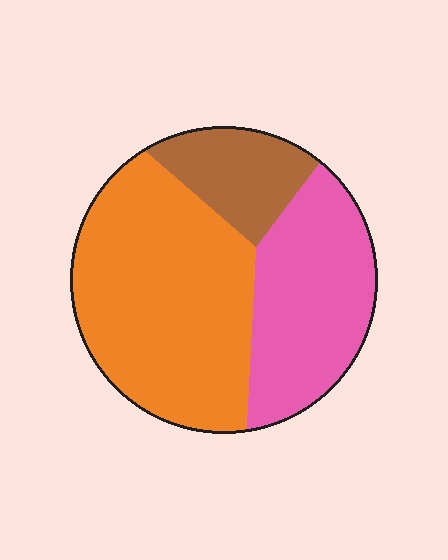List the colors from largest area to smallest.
From largest to smallest: orange, pink, brown.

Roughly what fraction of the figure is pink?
Pink takes up about one third (1/3) of the figure.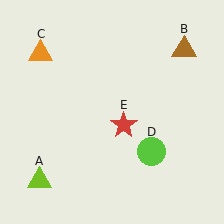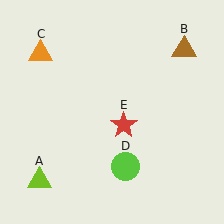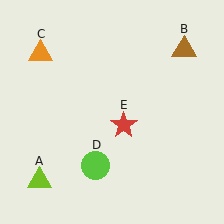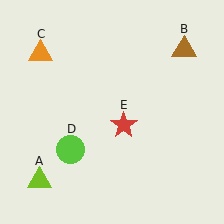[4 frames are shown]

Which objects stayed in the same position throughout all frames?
Lime triangle (object A) and brown triangle (object B) and orange triangle (object C) and red star (object E) remained stationary.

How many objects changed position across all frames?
1 object changed position: lime circle (object D).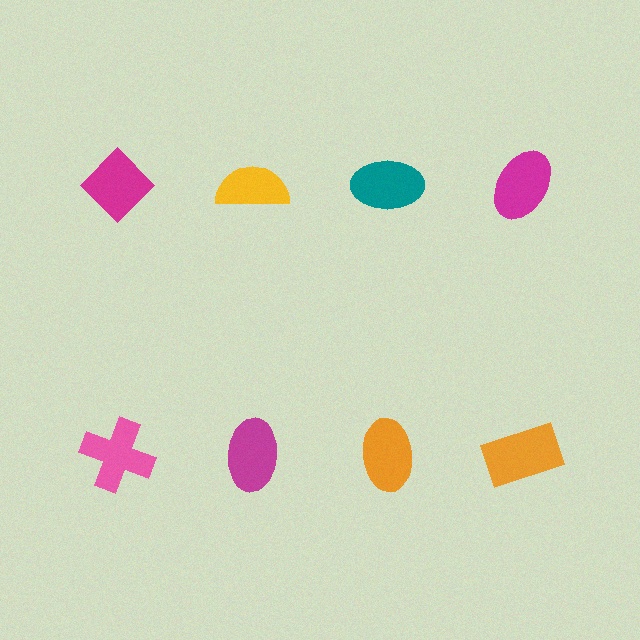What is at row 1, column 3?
A teal ellipse.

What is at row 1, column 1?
A magenta diamond.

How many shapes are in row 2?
4 shapes.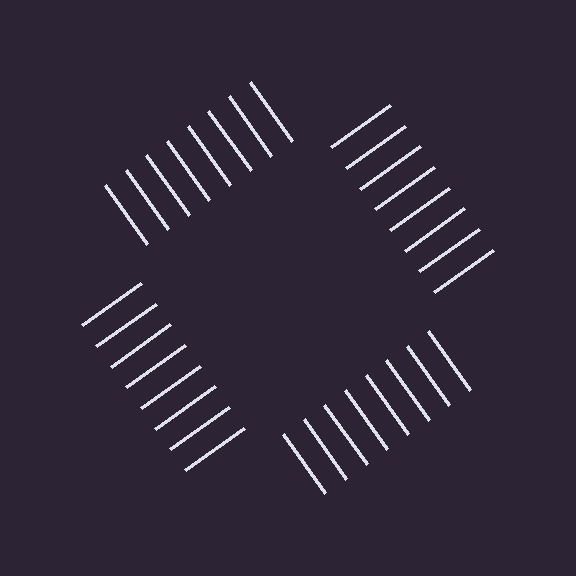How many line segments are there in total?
32 — 8 along each of the 4 edges.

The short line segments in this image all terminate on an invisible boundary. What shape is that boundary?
An illusory square — the line segments terminate on its edges but no continuous stroke is drawn.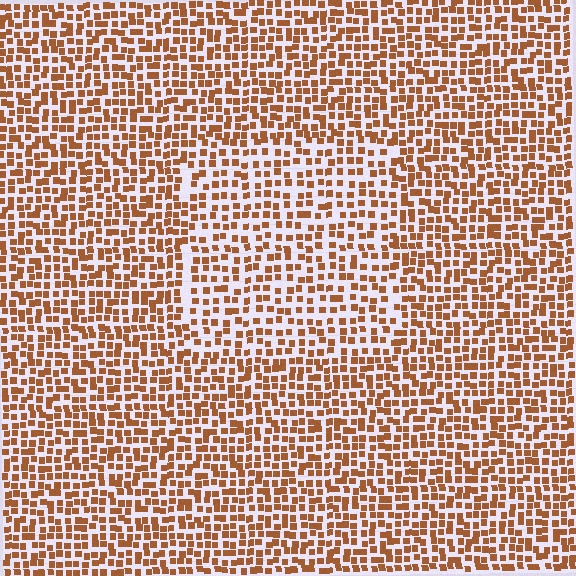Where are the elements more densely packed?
The elements are more densely packed outside the rectangle boundary.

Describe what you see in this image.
The image contains small brown elements arranged at two different densities. A rectangle-shaped region is visible where the elements are less densely packed than the surrounding area.